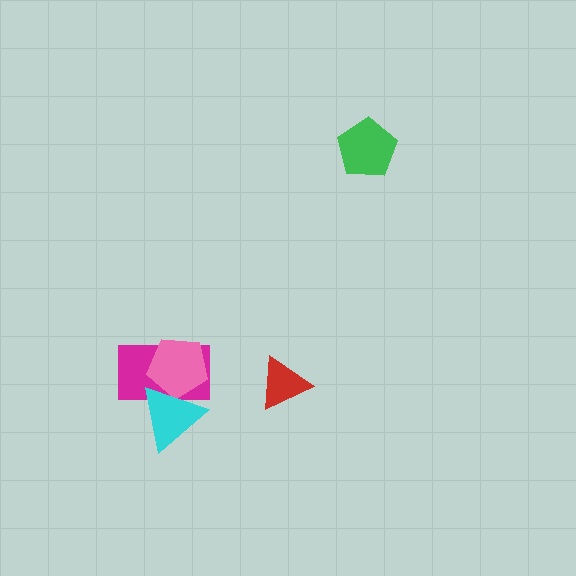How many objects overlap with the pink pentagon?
2 objects overlap with the pink pentagon.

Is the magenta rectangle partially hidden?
Yes, it is partially covered by another shape.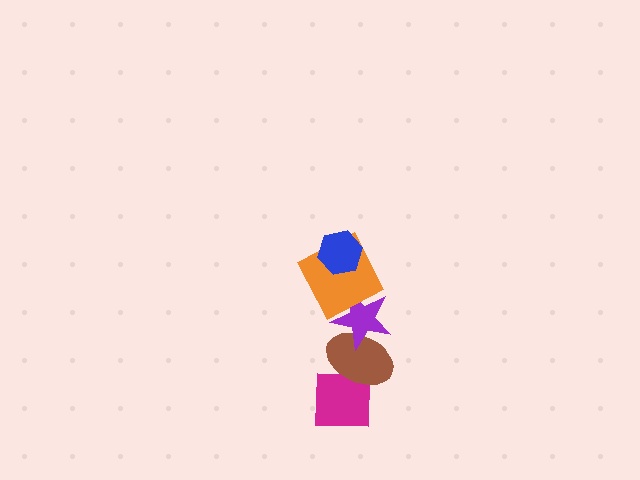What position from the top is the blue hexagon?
The blue hexagon is 1st from the top.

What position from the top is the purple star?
The purple star is 3rd from the top.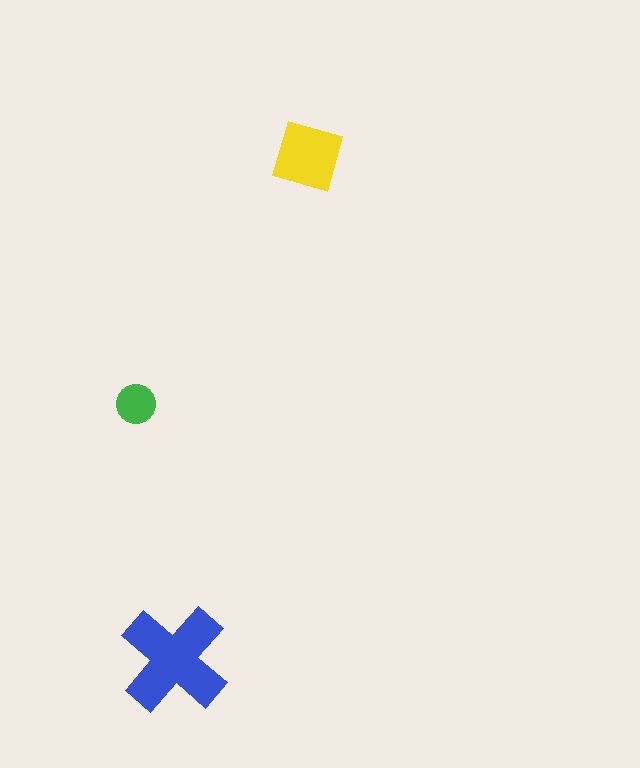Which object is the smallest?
The green circle.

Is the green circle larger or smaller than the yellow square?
Smaller.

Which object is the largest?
The blue cross.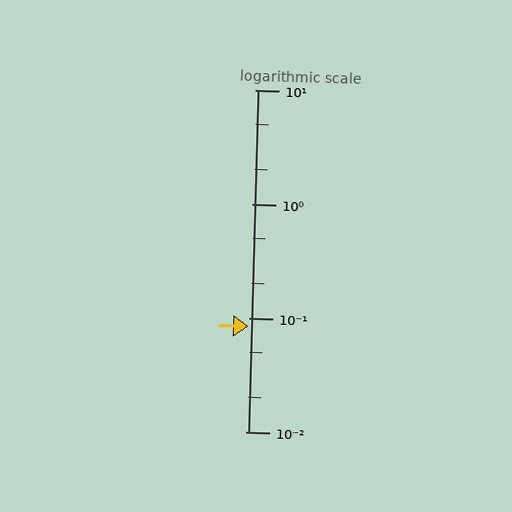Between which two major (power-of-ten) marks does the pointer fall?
The pointer is between 0.01 and 0.1.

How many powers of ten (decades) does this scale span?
The scale spans 3 decades, from 0.01 to 10.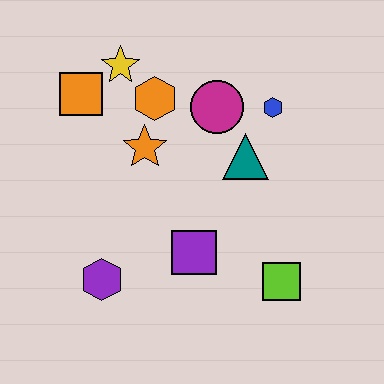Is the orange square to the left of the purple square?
Yes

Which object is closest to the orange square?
The yellow star is closest to the orange square.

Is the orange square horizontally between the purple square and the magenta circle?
No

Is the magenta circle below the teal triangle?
No